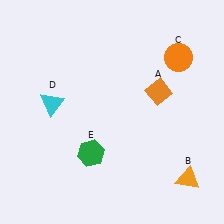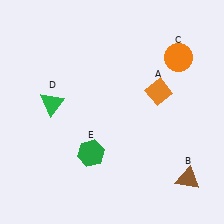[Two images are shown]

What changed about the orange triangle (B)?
In Image 1, B is orange. In Image 2, it changed to brown.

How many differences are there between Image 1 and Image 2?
There are 2 differences between the two images.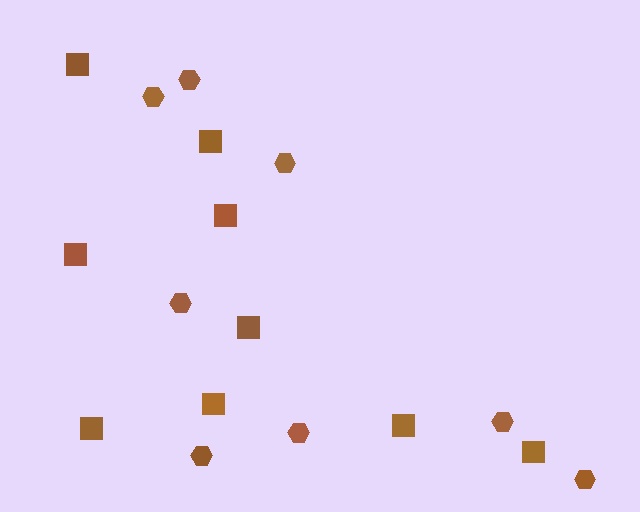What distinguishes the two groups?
There are 2 groups: one group of squares (9) and one group of hexagons (8).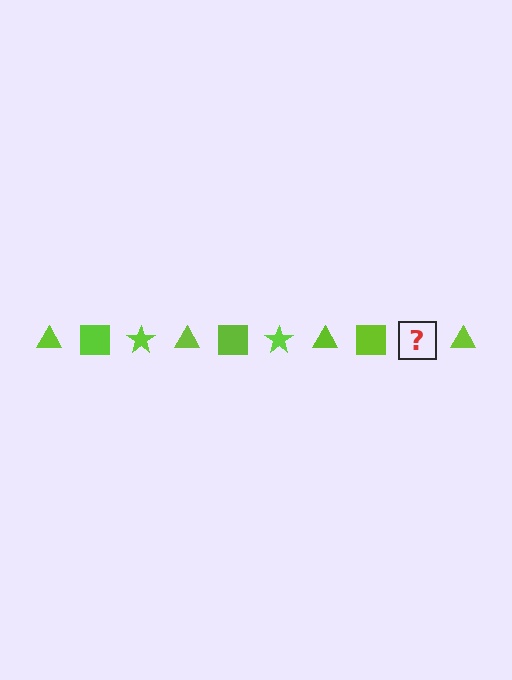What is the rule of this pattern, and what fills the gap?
The rule is that the pattern cycles through triangle, square, star shapes in lime. The gap should be filled with a lime star.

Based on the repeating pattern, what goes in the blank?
The blank should be a lime star.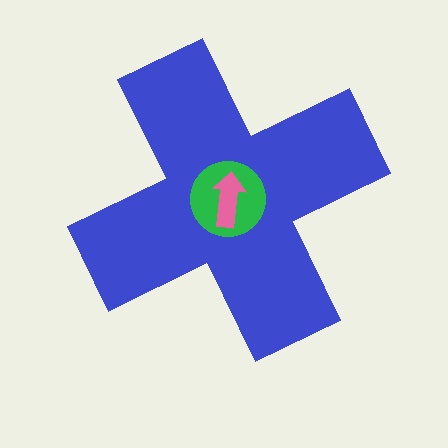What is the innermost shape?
The pink arrow.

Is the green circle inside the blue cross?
Yes.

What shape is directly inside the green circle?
The pink arrow.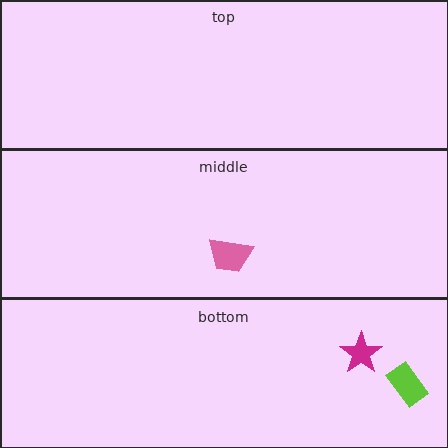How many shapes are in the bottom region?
2.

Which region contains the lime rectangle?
The bottom region.